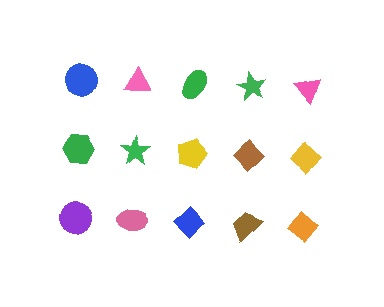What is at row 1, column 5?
A pink triangle.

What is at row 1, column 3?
A green ellipse.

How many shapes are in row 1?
5 shapes.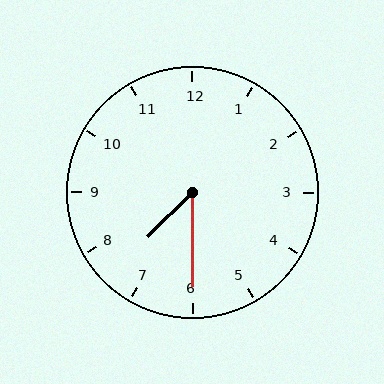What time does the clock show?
7:30.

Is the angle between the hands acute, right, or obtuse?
It is acute.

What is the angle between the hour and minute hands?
Approximately 45 degrees.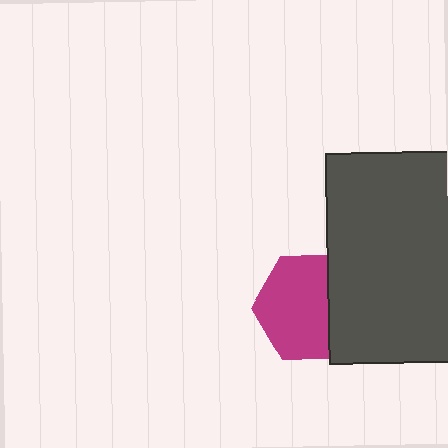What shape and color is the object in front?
The object in front is a dark gray rectangle.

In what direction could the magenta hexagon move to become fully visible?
The magenta hexagon could move left. That would shift it out from behind the dark gray rectangle entirely.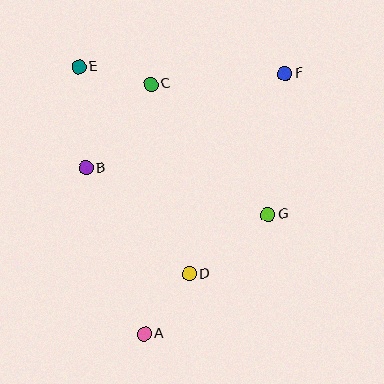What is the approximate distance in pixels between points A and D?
The distance between A and D is approximately 75 pixels.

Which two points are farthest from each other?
Points A and F are farthest from each other.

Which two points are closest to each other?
Points C and E are closest to each other.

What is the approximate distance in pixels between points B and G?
The distance between B and G is approximately 188 pixels.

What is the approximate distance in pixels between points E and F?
The distance between E and F is approximately 206 pixels.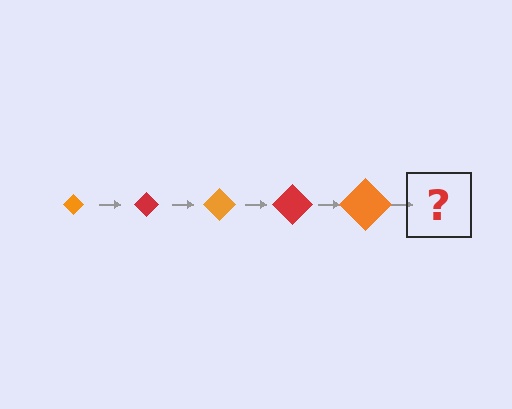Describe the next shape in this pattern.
It should be a red diamond, larger than the previous one.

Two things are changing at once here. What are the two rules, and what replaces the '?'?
The two rules are that the diamond grows larger each step and the color cycles through orange and red. The '?' should be a red diamond, larger than the previous one.